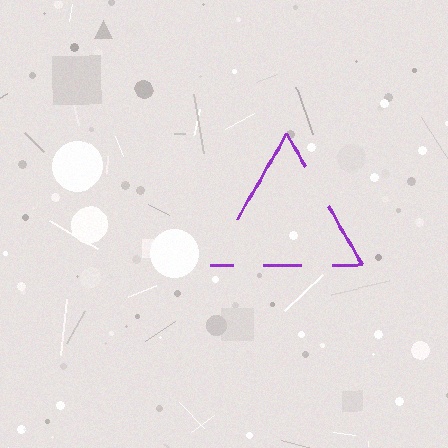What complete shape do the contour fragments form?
The contour fragments form a triangle.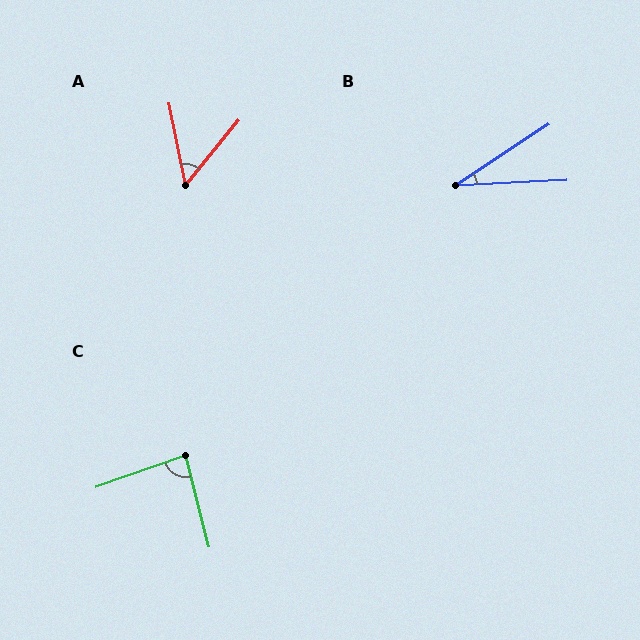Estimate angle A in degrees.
Approximately 51 degrees.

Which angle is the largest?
C, at approximately 85 degrees.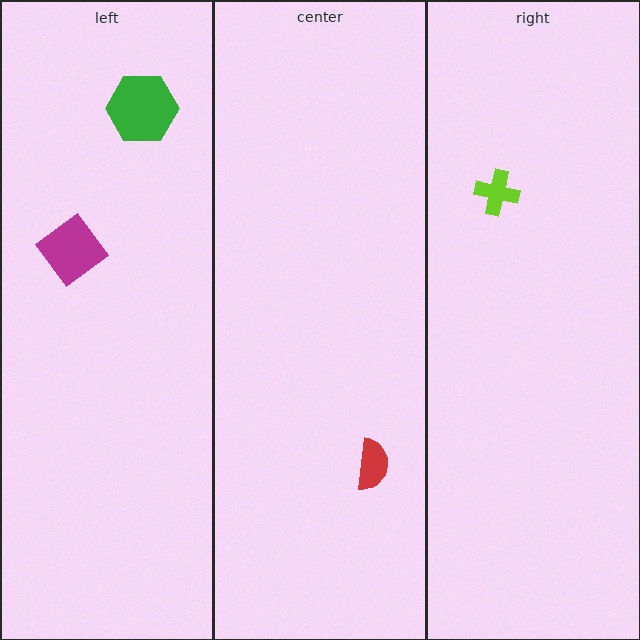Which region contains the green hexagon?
The left region.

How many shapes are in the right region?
1.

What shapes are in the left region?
The magenta diamond, the green hexagon.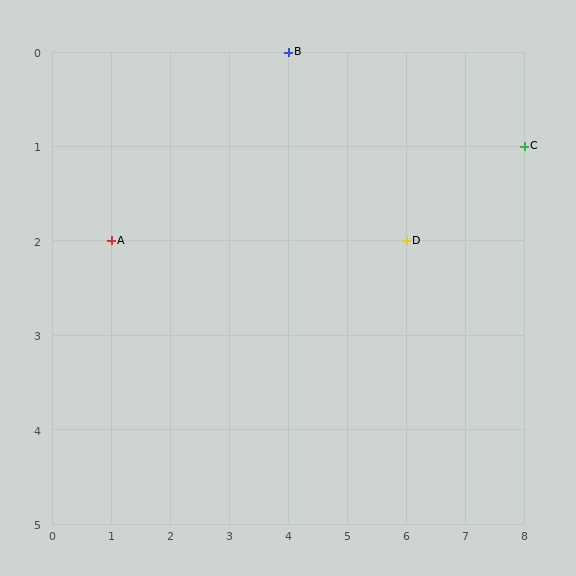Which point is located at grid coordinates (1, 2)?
Point A is at (1, 2).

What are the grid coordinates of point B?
Point B is at grid coordinates (4, 0).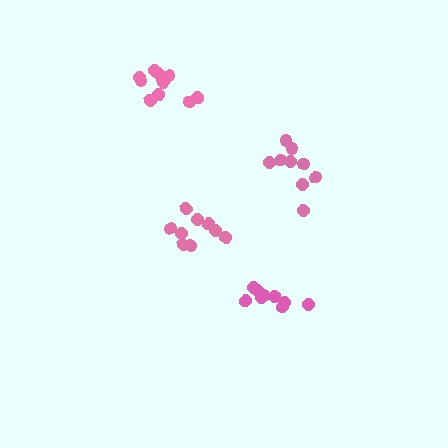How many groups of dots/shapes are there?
There are 4 groups.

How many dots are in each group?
Group 1: 9 dots, Group 2: 9 dots, Group 3: 11 dots, Group 4: 9 dots (38 total).